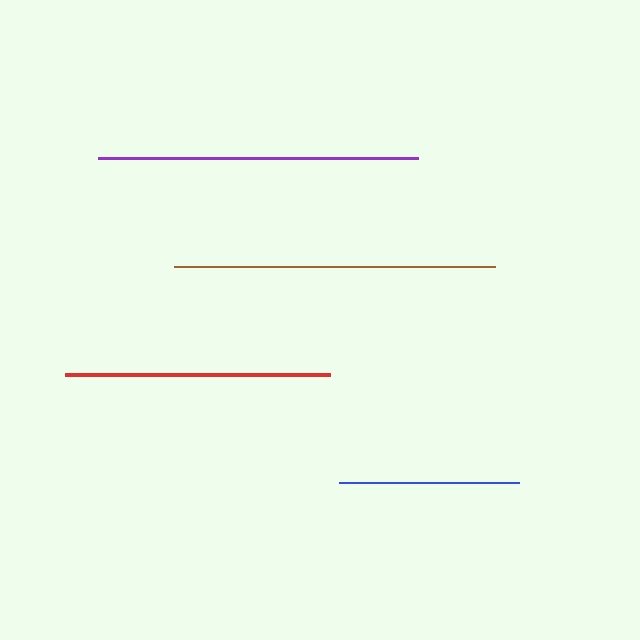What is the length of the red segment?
The red segment is approximately 265 pixels long.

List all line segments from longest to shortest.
From longest to shortest: brown, purple, red, blue.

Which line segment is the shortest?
The blue line is the shortest at approximately 179 pixels.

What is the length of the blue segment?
The blue segment is approximately 179 pixels long.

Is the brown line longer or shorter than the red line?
The brown line is longer than the red line.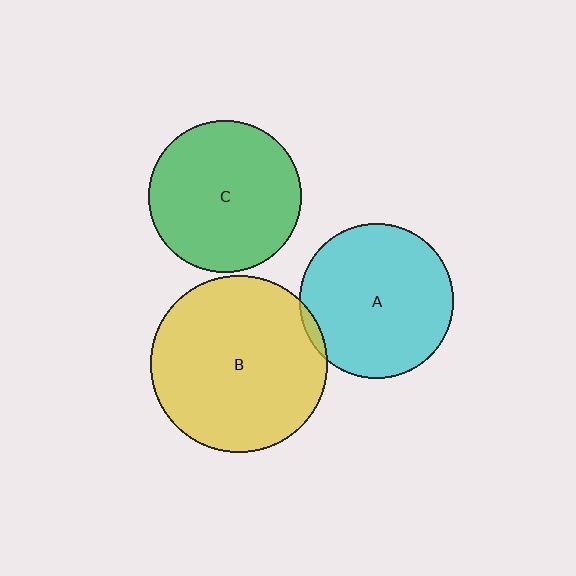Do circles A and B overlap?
Yes.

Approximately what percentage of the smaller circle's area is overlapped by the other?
Approximately 5%.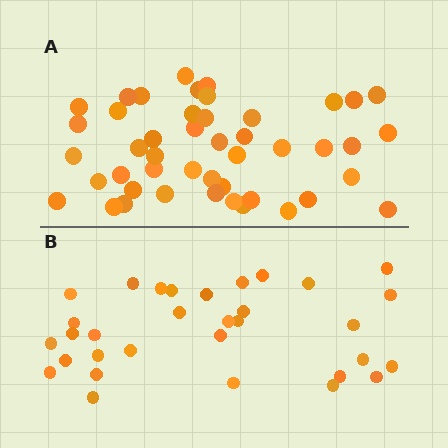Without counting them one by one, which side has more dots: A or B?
Region A (the top region) has more dots.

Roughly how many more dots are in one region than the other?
Region A has approximately 15 more dots than region B.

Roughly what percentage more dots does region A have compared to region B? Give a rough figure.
About 45% more.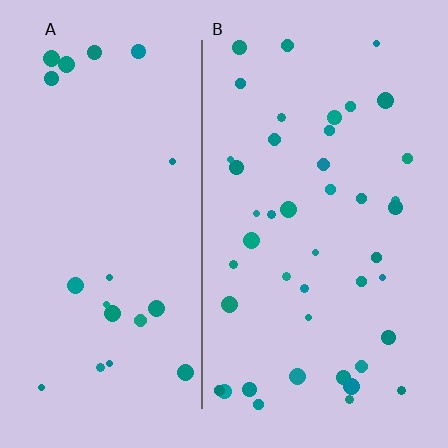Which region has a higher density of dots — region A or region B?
B (the right).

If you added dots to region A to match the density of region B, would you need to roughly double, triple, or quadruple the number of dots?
Approximately double.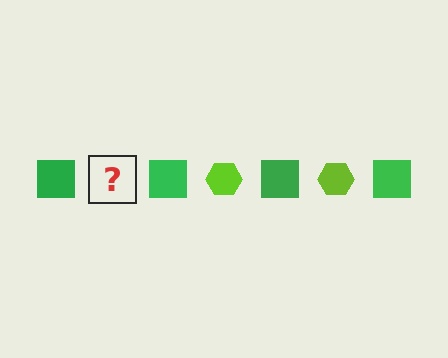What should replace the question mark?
The question mark should be replaced with a lime hexagon.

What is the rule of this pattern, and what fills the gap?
The rule is that the pattern alternates between green square and lime hexagon. The gap should be filled with a lime hexagon.